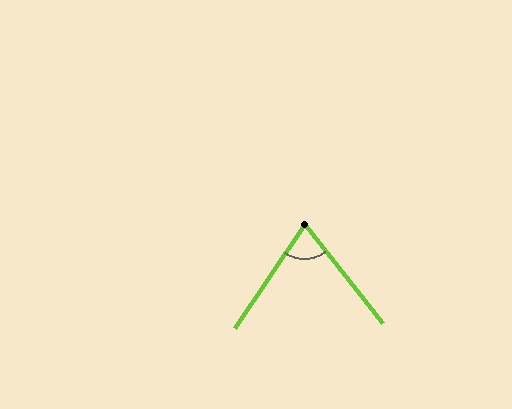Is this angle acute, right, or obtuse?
It is acute.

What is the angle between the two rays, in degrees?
Approximately 72 degrees.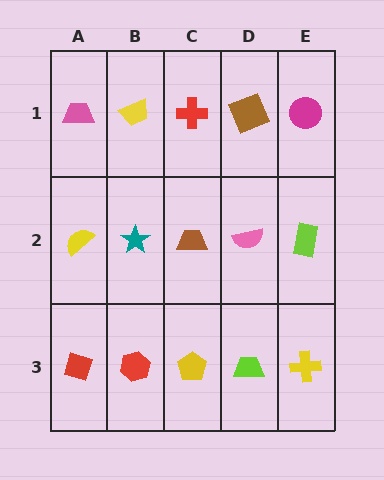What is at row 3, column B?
A red hexagon.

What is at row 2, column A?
A yellow semicircle.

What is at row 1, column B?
A yellow trapezoid.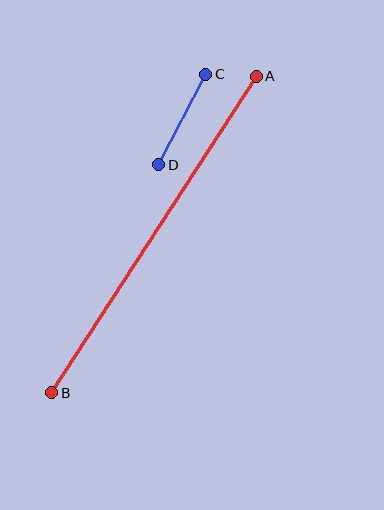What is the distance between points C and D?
The distance is approximately 102 pixels.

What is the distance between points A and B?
The distance is approximately 377 pixels.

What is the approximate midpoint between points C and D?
The midpoint is at approximately (182, 119) pixels.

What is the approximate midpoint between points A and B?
The midpoint is at approximately (154, 234) pixels.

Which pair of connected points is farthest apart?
Points A and B are farthest apart.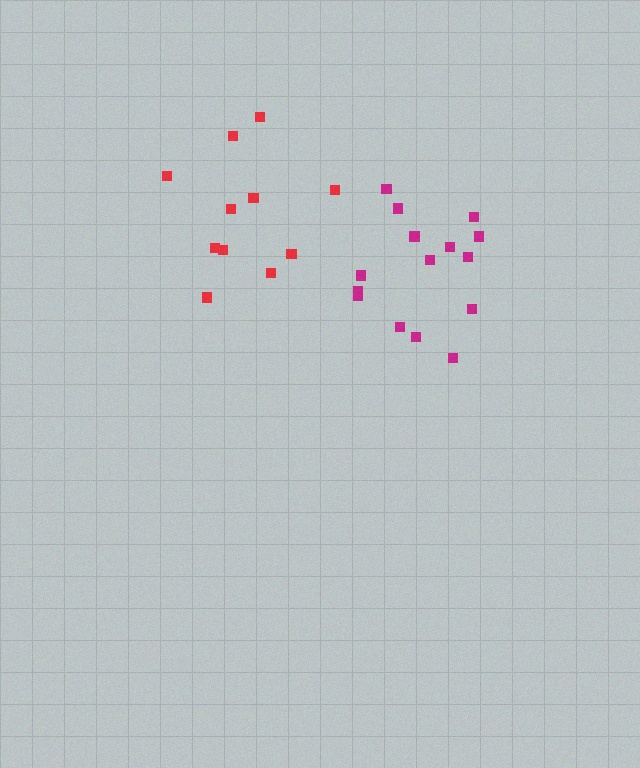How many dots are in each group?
Group 1: 15 dots, Group 2: 11 dots (26 total).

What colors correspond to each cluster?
The clusters are colored: magenta, red.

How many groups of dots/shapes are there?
There are 2 groups.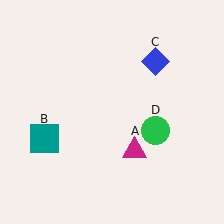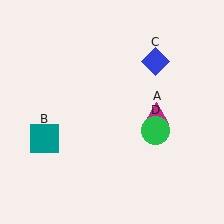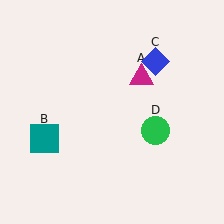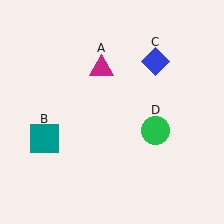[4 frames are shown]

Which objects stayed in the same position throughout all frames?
Teal square (object B) and blue diamond (object C) and green circle (object D) remained stationary.